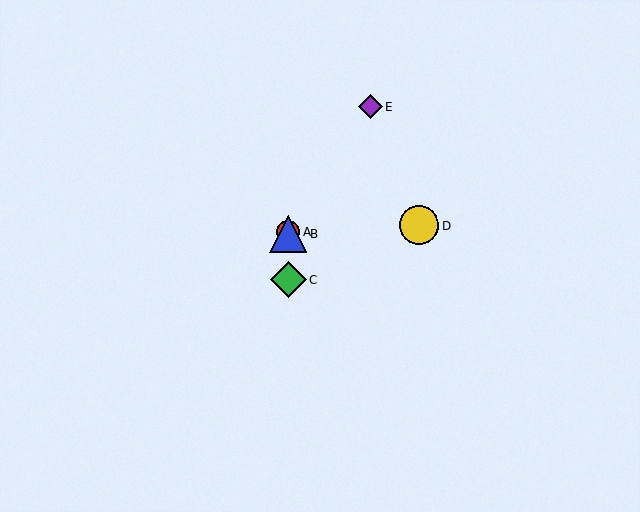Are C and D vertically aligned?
No, C is at x≈288 and D is at x≈419.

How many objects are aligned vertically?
3 objects (A, B, C) are aligned vertically.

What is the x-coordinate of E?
Object E is at x≈370.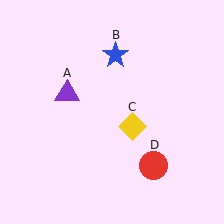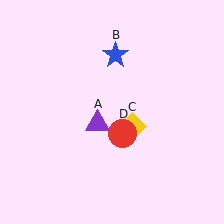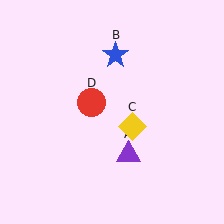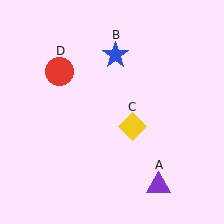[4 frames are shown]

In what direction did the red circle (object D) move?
The red circle (object D) moved up and to the left.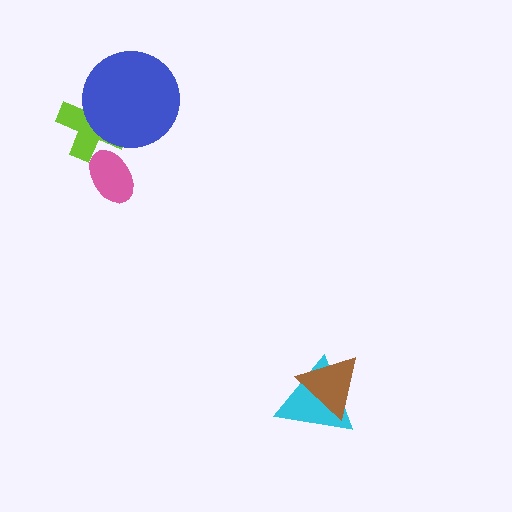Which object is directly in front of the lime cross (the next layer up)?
The blue circle is directly in front of the lime cross.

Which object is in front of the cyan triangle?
The brown triangle is in front of the cyan triangle.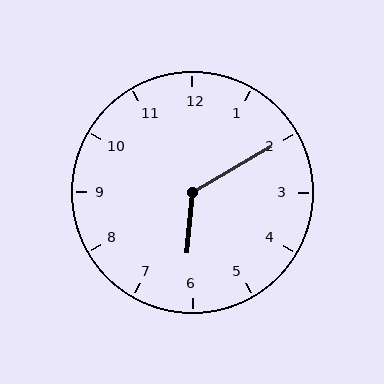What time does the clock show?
6:10.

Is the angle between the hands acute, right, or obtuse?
It is obtuse.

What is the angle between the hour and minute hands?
Approximately 125 degrees.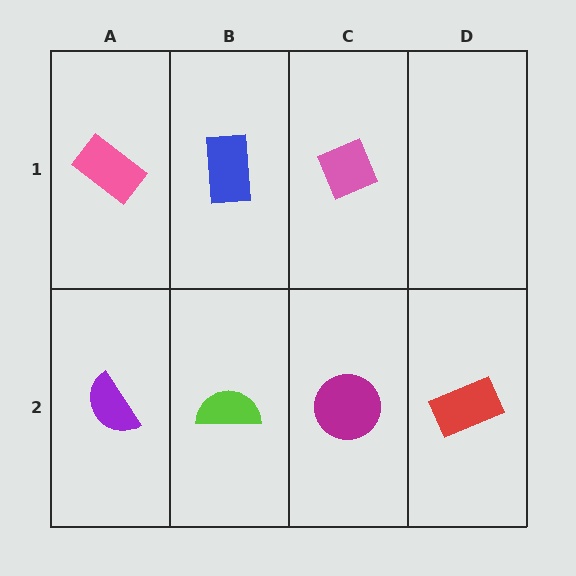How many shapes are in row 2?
4 shapes.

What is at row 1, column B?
A blue rectangle.